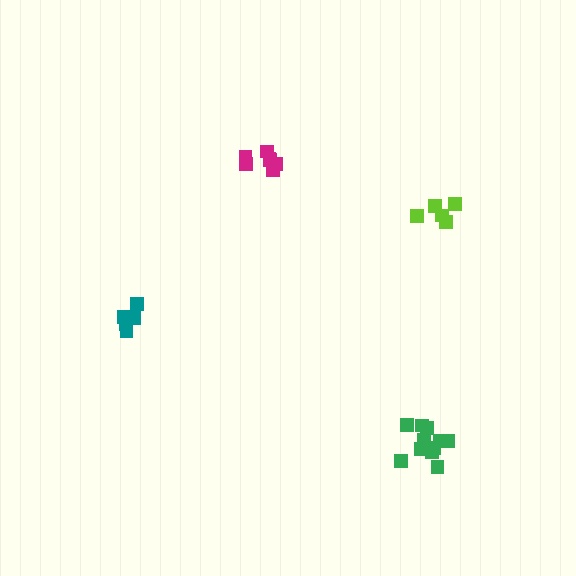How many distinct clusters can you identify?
There are 4 distinct clusters.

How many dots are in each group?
Group 1: 7 dots, Group 2: 5 dots, Group 3: 11 dots, Group 4: 5 dots (28 total).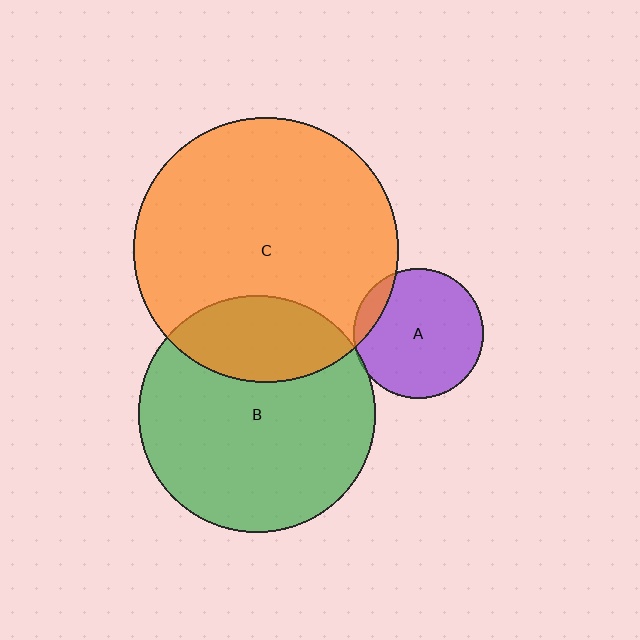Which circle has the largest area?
Circle C (orange).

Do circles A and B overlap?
Yes.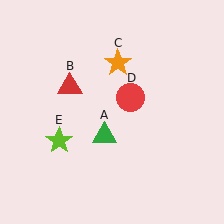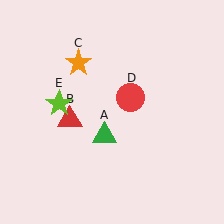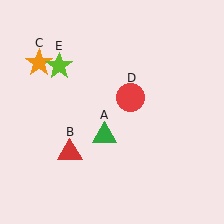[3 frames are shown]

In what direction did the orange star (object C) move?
The orange star (object C) moved left.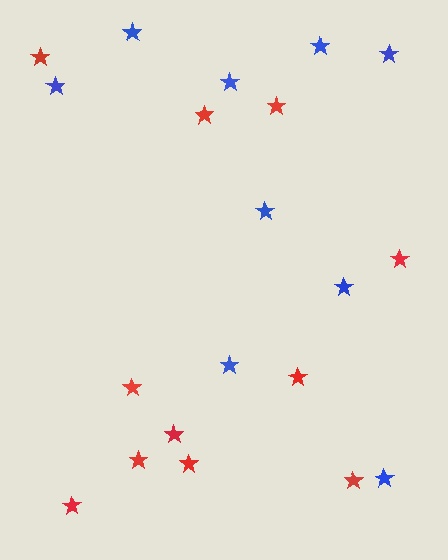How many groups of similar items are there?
There are 2 groups: one group of red stars (11) and one group of blue stars (9).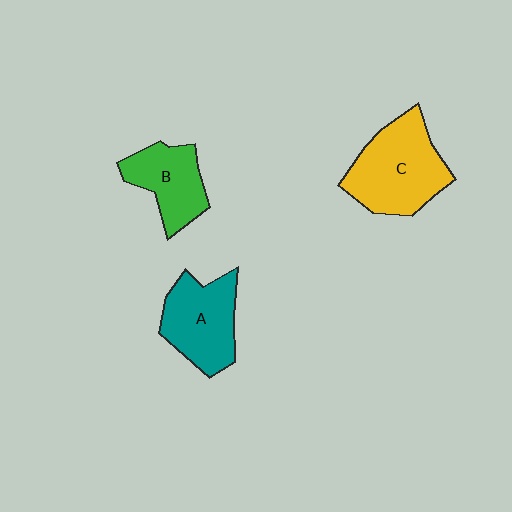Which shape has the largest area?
Shape C (yellow).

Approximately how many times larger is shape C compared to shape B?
Approximately 1.5 times.